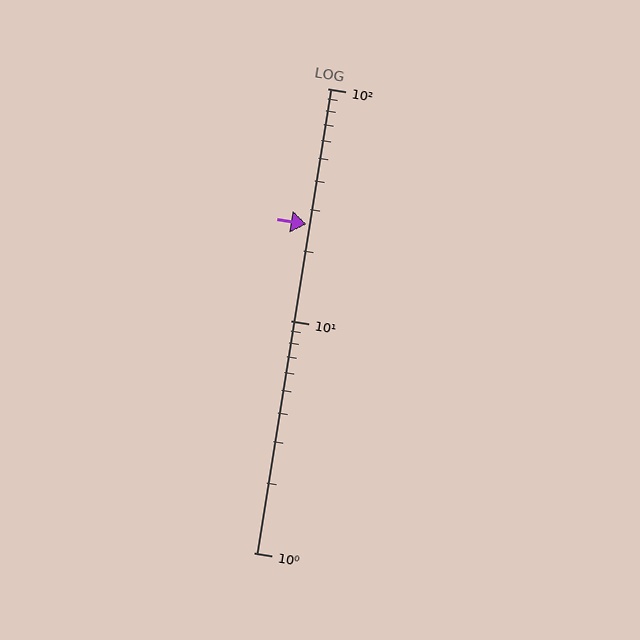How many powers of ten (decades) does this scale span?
The scale spans 2 decades, from 1 to 100.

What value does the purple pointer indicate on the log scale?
The pointer indicates approximately 26.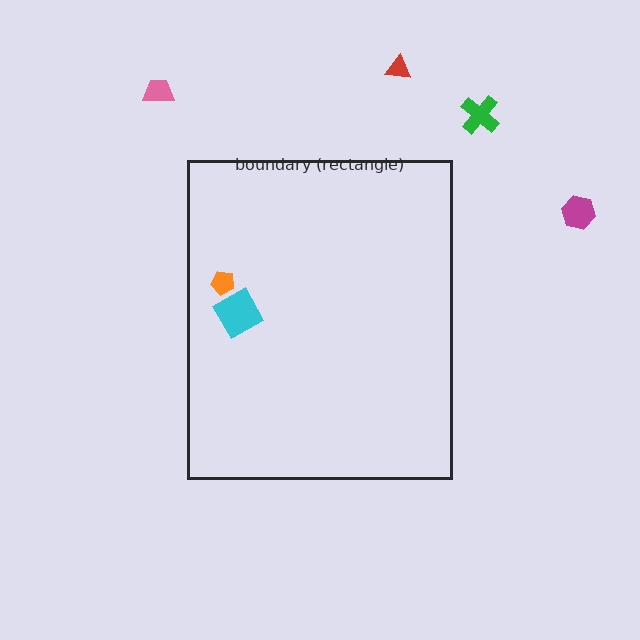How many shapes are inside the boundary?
2 inside, 4 outside.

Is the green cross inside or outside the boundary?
Outside.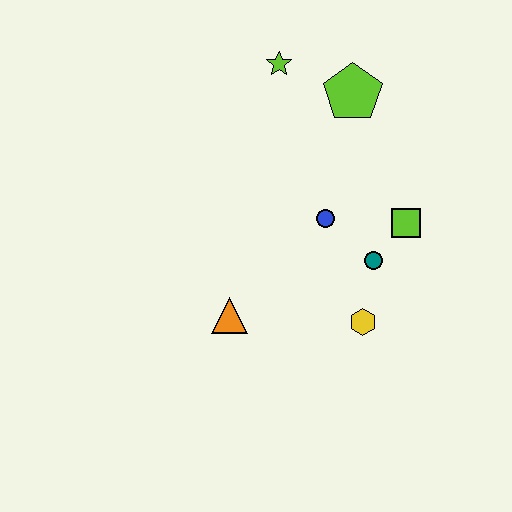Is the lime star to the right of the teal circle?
No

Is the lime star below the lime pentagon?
No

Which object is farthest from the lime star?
The yellow hexagon is farthest from the lime star.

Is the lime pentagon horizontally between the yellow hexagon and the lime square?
No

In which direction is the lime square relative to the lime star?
The lime square is below the lime star.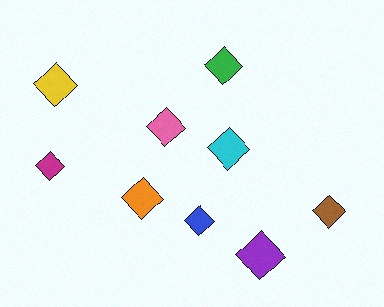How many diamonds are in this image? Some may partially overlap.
There are 9 diamonds.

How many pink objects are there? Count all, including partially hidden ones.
There is 1 pink object.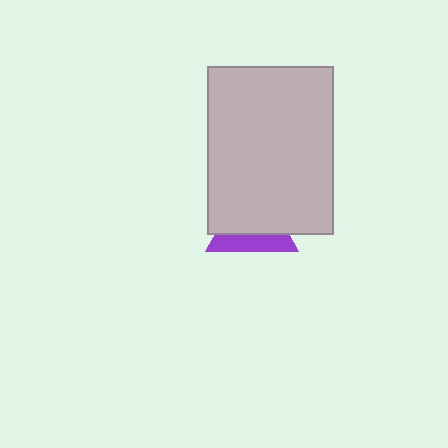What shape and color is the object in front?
The object in front is a light gray rectangle.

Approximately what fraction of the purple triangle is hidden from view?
Roughly 65% of the purple triangle is hidden behind the light gray rectangle.